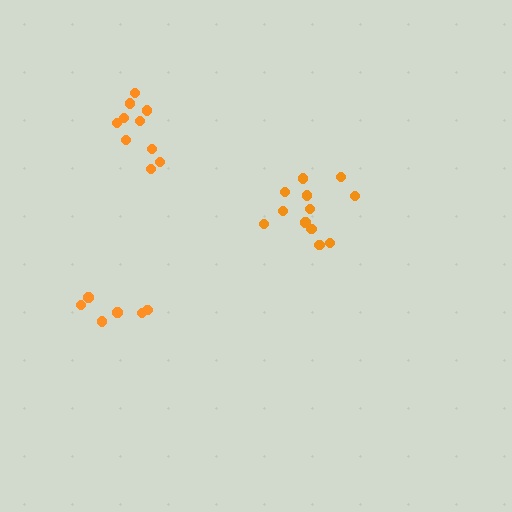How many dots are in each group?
Group 1: 6 dots, Group 2: 12 dots, Group 3: 10 dots (28 total).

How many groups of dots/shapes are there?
There are 3 groups.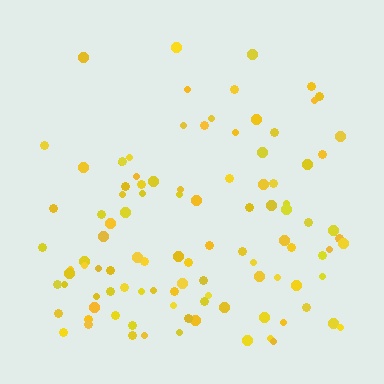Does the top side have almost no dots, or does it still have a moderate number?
Still a moderate number, just noticeably fewer than the bottom.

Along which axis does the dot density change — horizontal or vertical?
Vertical.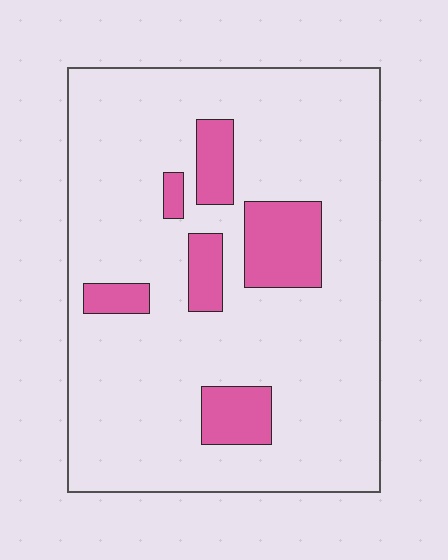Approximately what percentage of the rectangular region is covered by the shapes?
Approximately 15%.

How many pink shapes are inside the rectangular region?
6.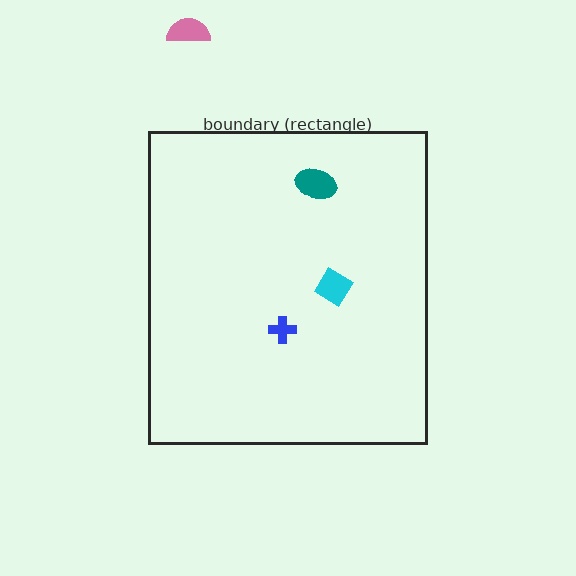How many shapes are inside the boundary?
3 inside, 1 outside.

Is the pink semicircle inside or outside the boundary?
Outside.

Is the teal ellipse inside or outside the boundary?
Inside.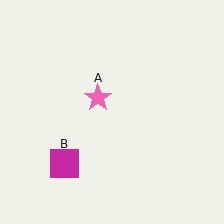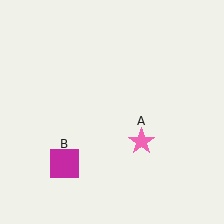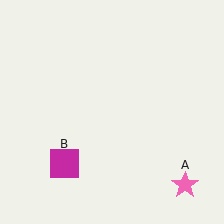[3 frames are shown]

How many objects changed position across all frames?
1 object changed position: pink star (object A).